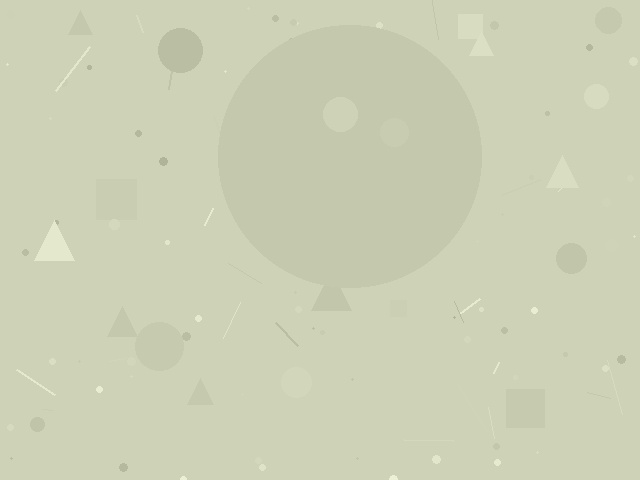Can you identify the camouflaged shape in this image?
The camouflaged shape is a circle.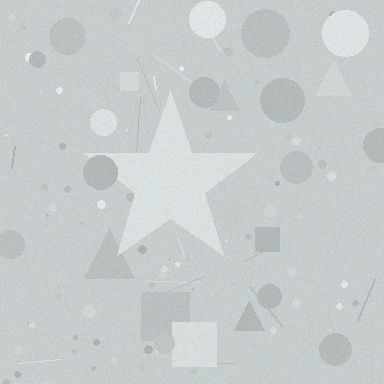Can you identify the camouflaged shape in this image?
The camouflaged shape is a star.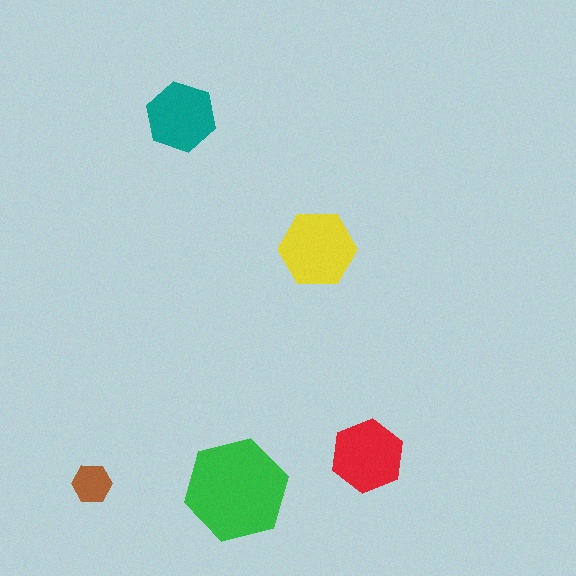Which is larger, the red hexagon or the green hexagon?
The green one.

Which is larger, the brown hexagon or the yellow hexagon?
The yellow one.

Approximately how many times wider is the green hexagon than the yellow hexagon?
About 1.5 times wider.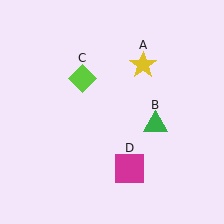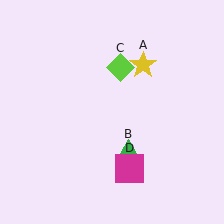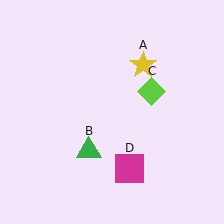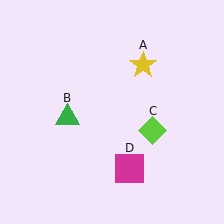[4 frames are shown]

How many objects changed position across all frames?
2 objects changed position: green triangle (object B), lime diamond (object C).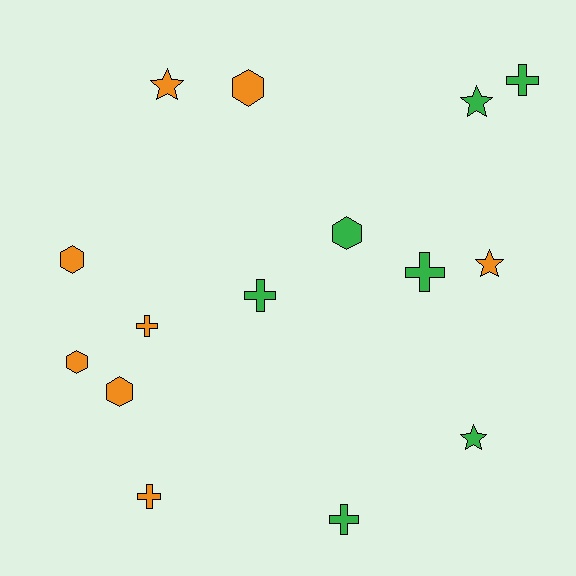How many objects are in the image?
There are 15 objects.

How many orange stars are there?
There are 2 orange stars.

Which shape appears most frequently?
Cross, with 6 objects.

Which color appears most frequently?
Orange, with 8 objects.